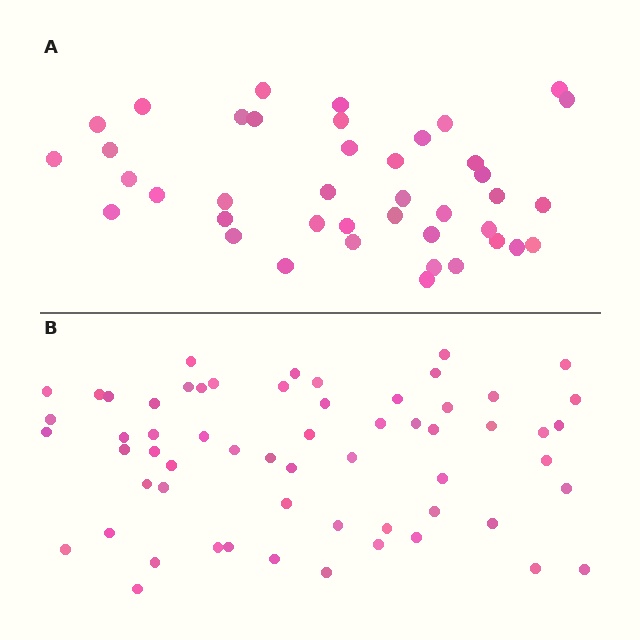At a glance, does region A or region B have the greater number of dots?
Region B (the bottom region) has more dots.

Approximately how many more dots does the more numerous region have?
Region B has approximately 20 more dots than region A.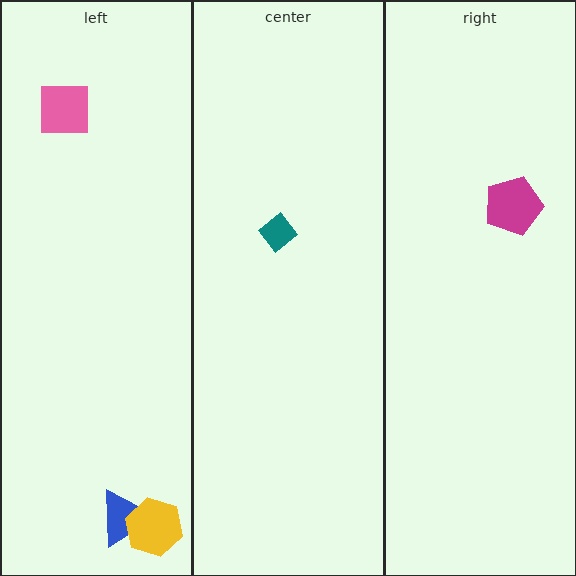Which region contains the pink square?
The left region.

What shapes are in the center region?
The teal diamond.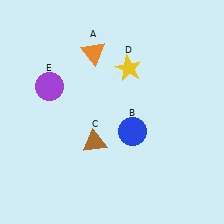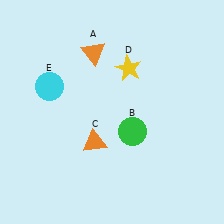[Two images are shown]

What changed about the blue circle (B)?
In Image 1, B is blue. In Image 2, it changed to green.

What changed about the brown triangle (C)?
In Image 1, C is brown. In Image 2, it changed to orange.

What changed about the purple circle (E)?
In Image 1, E is purple. In Image 2, it changed to cyan.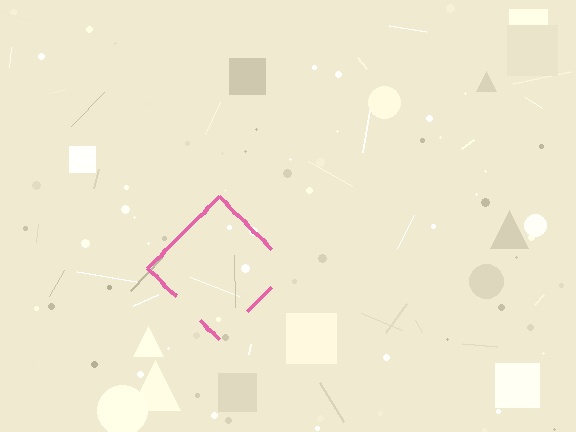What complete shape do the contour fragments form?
The contour fragments form a diamond.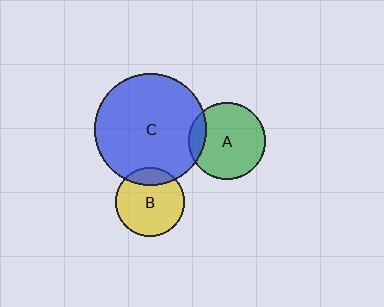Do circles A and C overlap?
Yes.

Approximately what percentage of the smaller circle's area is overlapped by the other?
Approximately 15%.